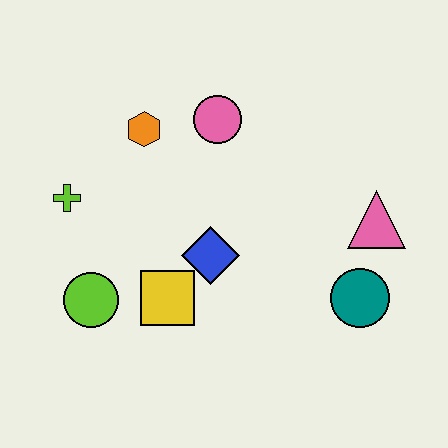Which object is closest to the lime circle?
The yellow square is closest to the lime circle.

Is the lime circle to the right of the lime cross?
Yes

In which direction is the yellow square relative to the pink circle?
The yellow square is below the pink circle.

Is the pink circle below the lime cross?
No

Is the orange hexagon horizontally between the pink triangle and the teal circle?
No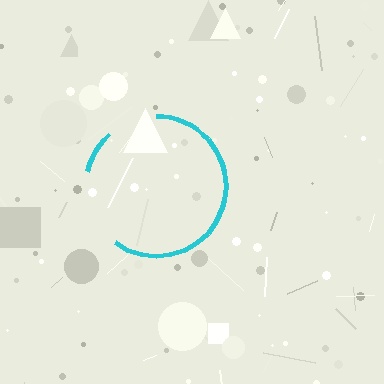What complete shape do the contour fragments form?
The contour fragments form a circle.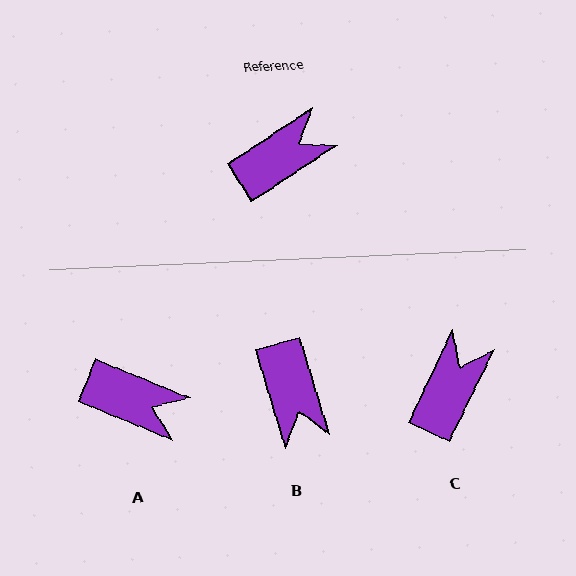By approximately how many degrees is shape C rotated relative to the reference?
Approximately 31 degrees counter-clockwise.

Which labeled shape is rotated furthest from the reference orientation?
B, about 106 degrees away.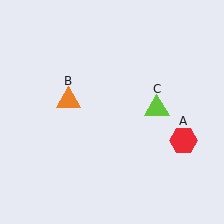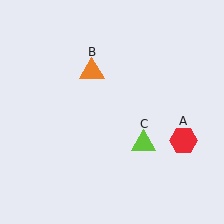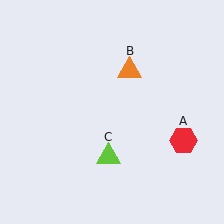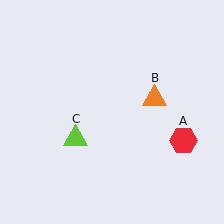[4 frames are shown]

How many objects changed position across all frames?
2 objects changed position: orange triangle (object B), lime triangle (object C).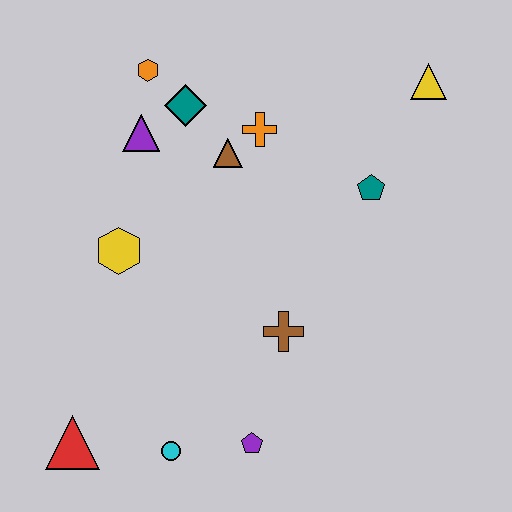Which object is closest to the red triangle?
The cyan circle is closest to the red triangle.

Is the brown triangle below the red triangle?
No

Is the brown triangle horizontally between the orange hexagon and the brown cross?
Yes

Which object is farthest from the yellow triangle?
The red triangle is farthest from the yellow triangle.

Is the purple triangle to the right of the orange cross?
No